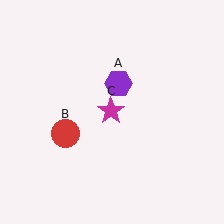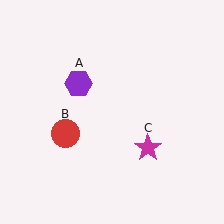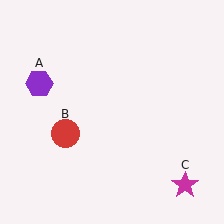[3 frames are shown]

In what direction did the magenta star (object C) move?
The magenta star (object C) moved down and to the right.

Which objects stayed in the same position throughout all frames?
Red circle (object B) remained stationary.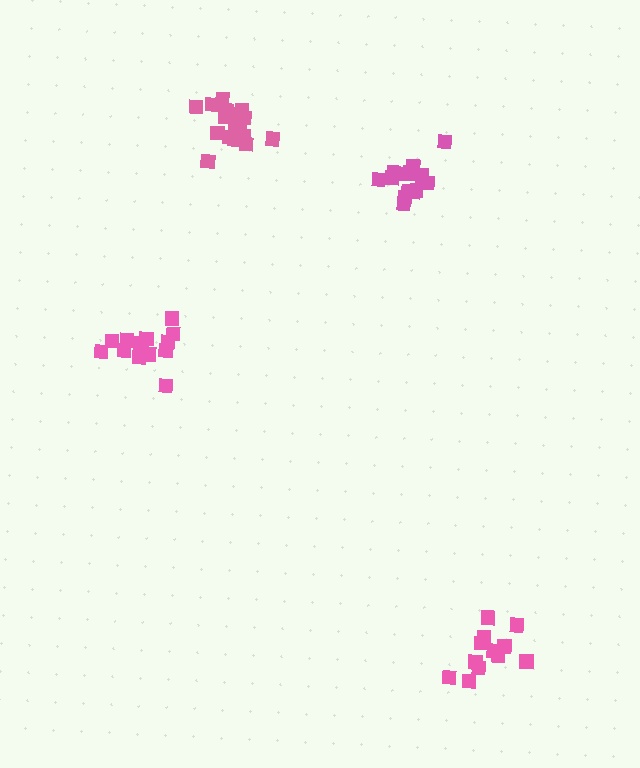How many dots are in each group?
Group 1: 12 dots, Group 2: 13 dots, Group 3: 18 dots, Group 4: 16 dots (59 total).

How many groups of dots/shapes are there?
There are 4 groups.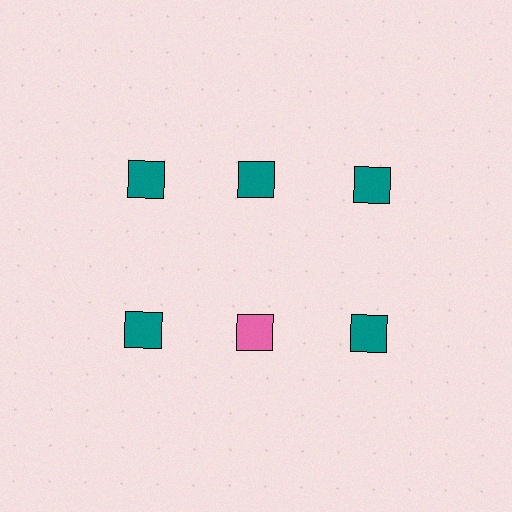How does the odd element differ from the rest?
It has a different color: pink instead of teal.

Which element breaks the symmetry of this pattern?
The pink square in the second row, second from left column breaks the symmetry. All other shapes are teal squares.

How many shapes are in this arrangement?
There are 6 shapes arranged in a grid pattern.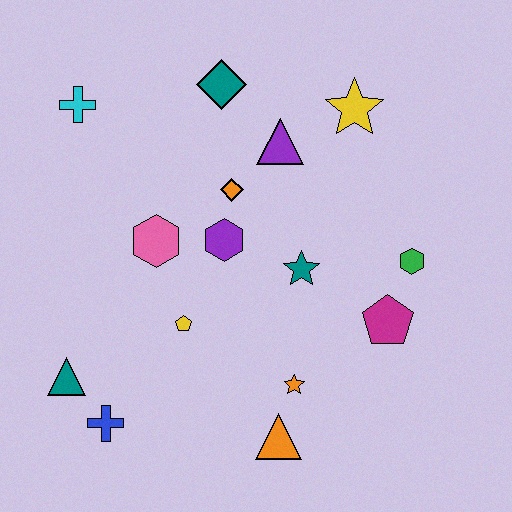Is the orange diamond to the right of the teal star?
No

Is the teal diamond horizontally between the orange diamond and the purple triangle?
No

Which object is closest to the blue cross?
The teal triangle is closest to the blue cross.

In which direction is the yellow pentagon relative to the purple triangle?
The yellow pentagon is below the purple triangle.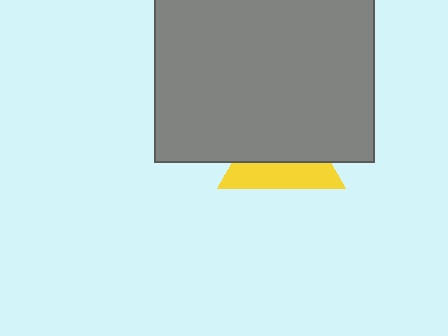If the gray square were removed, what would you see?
You would see the complete yellow triangle.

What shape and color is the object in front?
The object in front is a gray square.